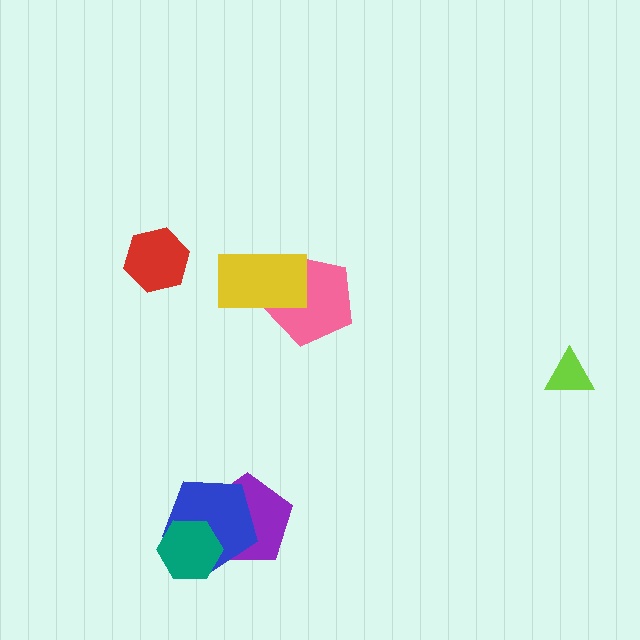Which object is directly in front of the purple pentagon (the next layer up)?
The blue pentagon is directly in front of the purple pentagon.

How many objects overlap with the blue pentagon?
2 objects overlap with the blue pentagon.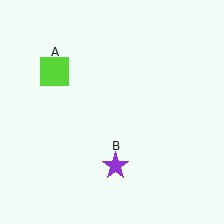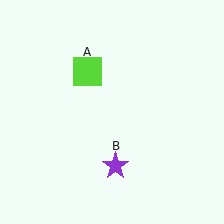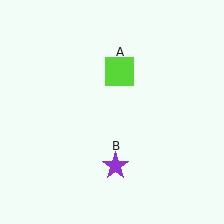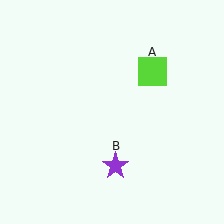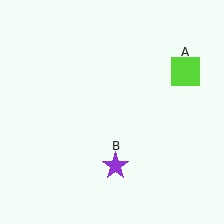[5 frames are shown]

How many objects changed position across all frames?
1 object changed position: lime square (object A).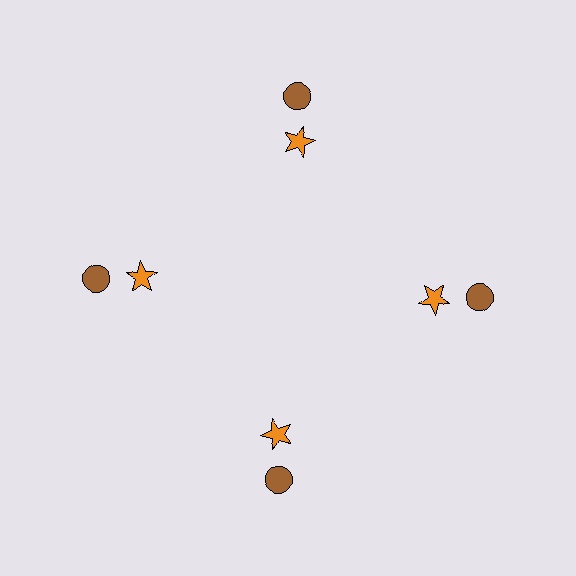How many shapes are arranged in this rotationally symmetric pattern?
There are 8 shapes, arranged in 4 groups of 2.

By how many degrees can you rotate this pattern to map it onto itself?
The pattern maps onto itself every 90 degrees of rotation.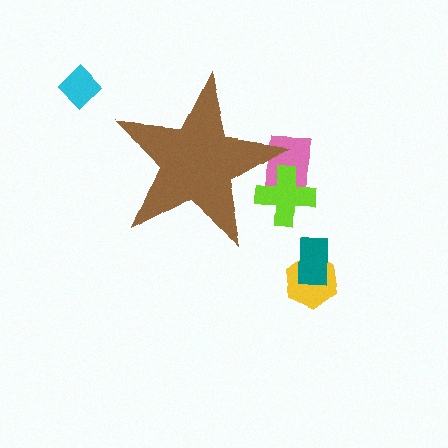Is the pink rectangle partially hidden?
Yes, the pink rectangle is partially hidden behind the brown star.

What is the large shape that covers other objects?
A brown star.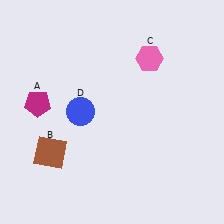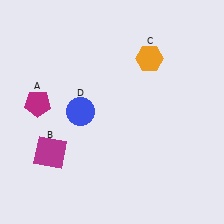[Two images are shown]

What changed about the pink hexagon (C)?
In Image 1, C is pink. In Image 2, it changed to orange.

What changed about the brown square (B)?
In Image 1, B is brown. In Image 2, it changed to magenta.